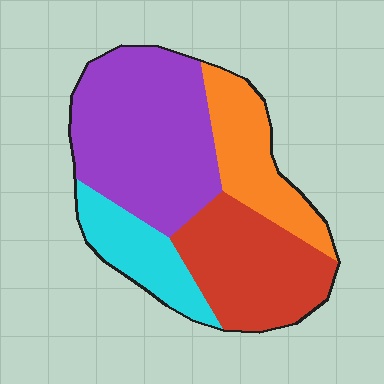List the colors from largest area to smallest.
From largest to smallest: purple, red, orange, cyan.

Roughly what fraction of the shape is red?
Red takes up about one quarter (1/4) of the shape.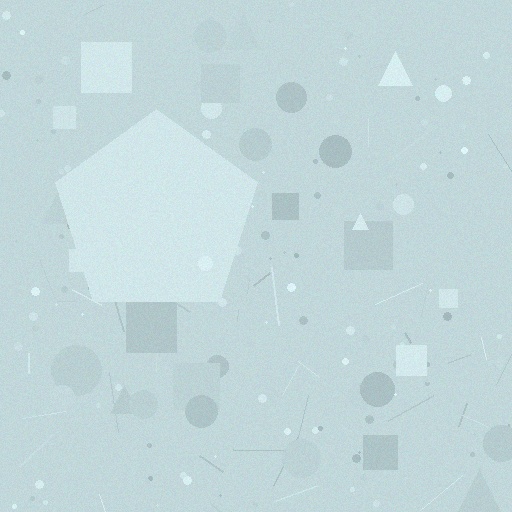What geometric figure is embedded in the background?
A pentagon is embedded in the background.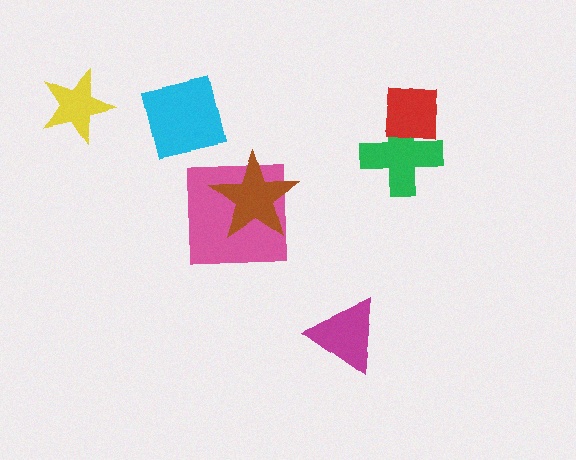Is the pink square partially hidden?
Yes, it is partially covered by another shape.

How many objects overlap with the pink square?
1 object overlaps with the pink square.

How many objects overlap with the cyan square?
0 objects overlap with the cyan square.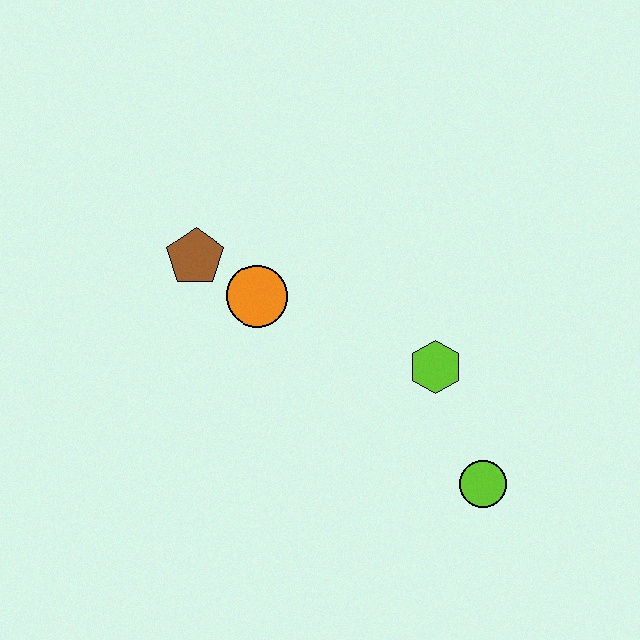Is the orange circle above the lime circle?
Yes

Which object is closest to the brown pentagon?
The orange circle is closest to the brown pentagon.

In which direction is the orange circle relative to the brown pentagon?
The orange circle is to the right of the brown pentagon.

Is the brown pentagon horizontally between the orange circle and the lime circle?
No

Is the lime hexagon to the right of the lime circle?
No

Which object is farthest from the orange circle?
The lime circle is farthest from the orange circle.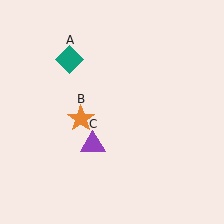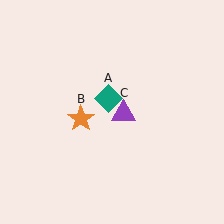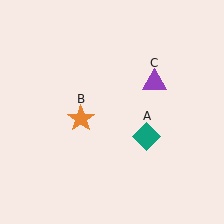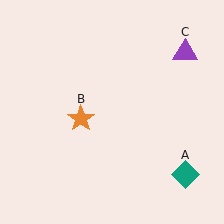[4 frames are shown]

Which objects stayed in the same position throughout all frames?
Orange star (object B) remained stationary.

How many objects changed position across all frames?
2 objects changed position: teal diamond (object A), purple triangle (object C).